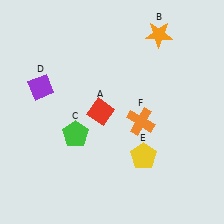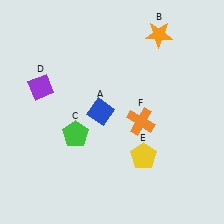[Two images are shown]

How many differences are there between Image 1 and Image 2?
There is 1 difference between the two images.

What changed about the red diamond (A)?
In Image 1, A is red. In Image 2, it changed to blue.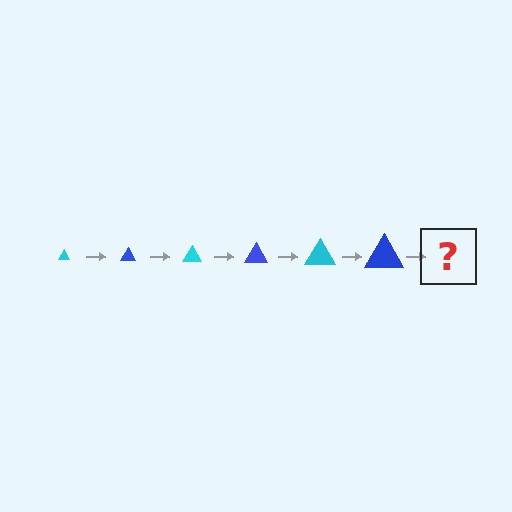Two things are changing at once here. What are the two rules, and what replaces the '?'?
The two rules are that the triangle grows larger each step and the color cycles through cyan and blue. The '?' should be a cyan triangle, larger than the previous one.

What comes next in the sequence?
The next element should be a cyan triangle, larger than the previous one.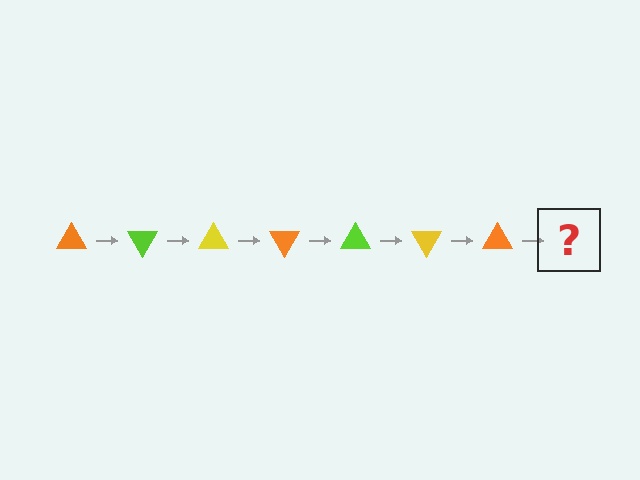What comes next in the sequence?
The next element should be a lime triangle, rotated 420 degrees from the start.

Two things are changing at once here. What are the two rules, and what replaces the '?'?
The two rules are that it rotates 60 degrees each step and the color cycles through orange, lime, and yellow. The '?' should be a lime triangle, rotated 420 degrees from the start.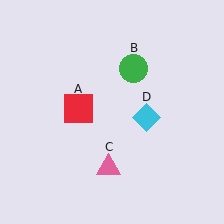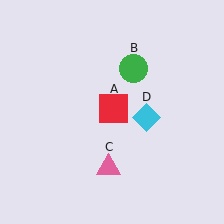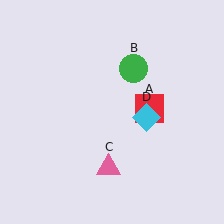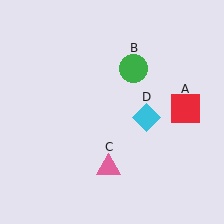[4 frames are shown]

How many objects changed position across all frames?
1 object changed position: red square (object A).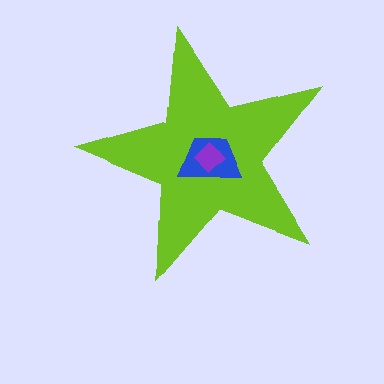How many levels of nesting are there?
3.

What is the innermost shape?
The purple diamond.